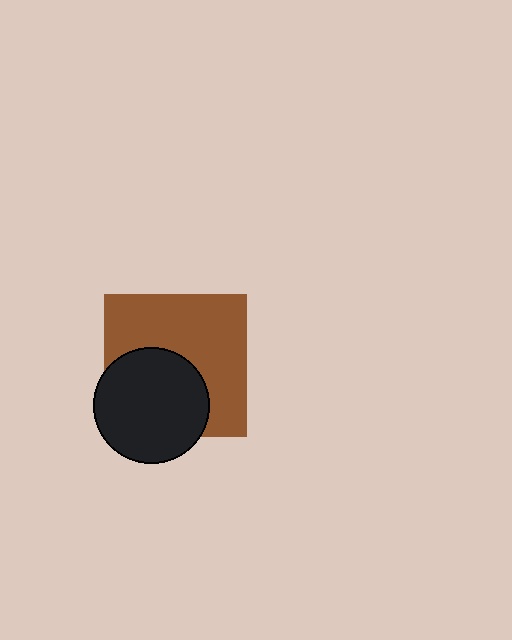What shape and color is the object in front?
The object in front is a black circle.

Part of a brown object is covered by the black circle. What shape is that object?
It is a square.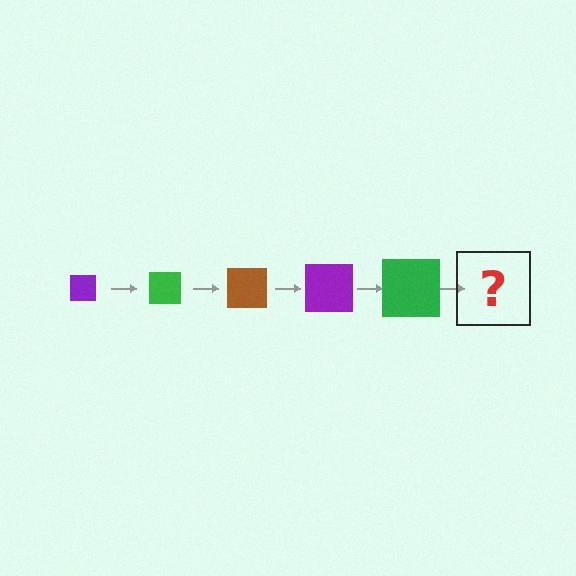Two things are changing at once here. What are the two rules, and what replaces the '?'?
The two rules are that the square grows larger each step and the color cycles through purple, green, and brown. The '?' should be a brown square, larger than the previous one.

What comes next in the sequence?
The next element should be a brown square, larger than the previous one.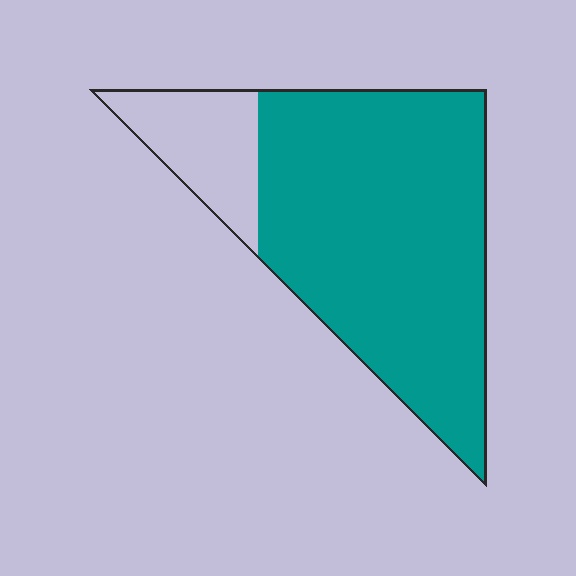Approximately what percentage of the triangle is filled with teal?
Approximately 80%.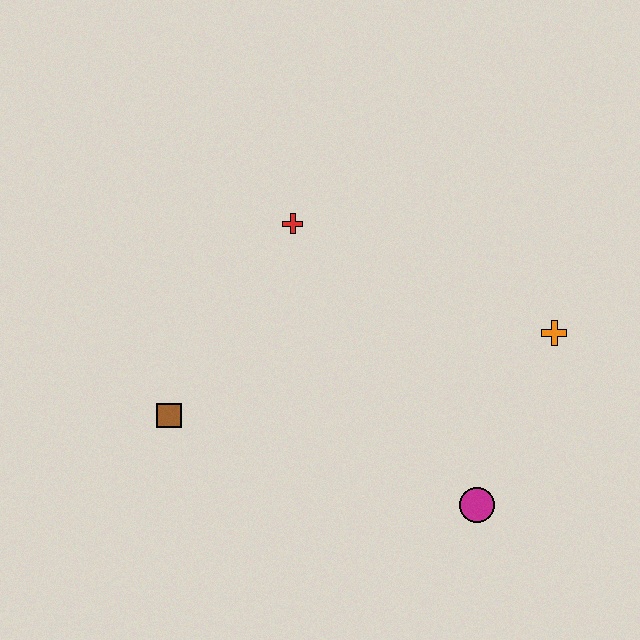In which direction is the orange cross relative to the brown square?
The orange cross is to the right of the brown square.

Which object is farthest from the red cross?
The magenta circle is farthest from the red cross.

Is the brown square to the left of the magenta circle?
Yes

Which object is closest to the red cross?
The brown square is closest to the red cross.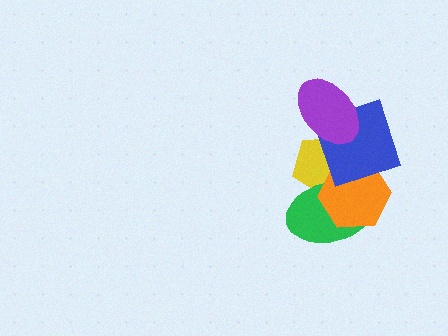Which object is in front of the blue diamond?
The purple ellipse is in front of the blue diamond.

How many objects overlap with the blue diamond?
4 objects overlap with the blue diamond.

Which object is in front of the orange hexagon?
The blue diamond is in front of the orange hexagon.